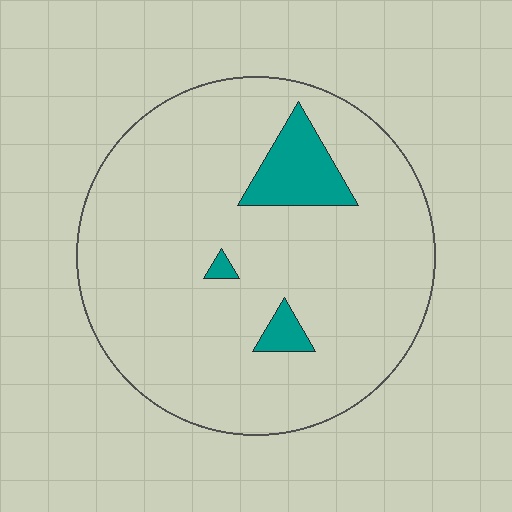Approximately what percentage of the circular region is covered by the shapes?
Approximately 10%.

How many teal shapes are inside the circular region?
3.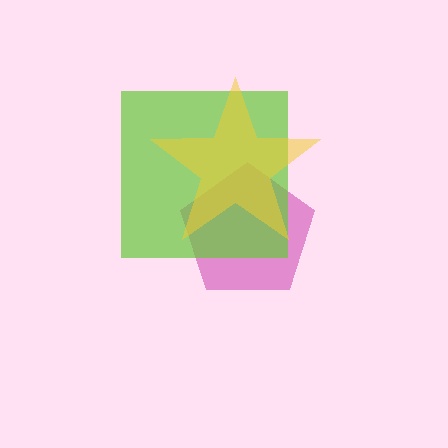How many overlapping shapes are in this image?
There are 3 overlapping shapes in the image.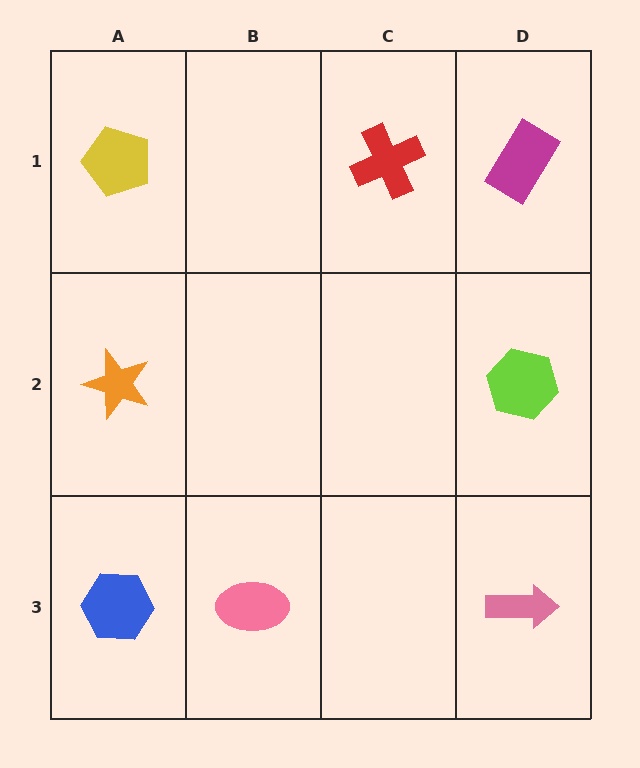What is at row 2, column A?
An orange star.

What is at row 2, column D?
A lime hexagon.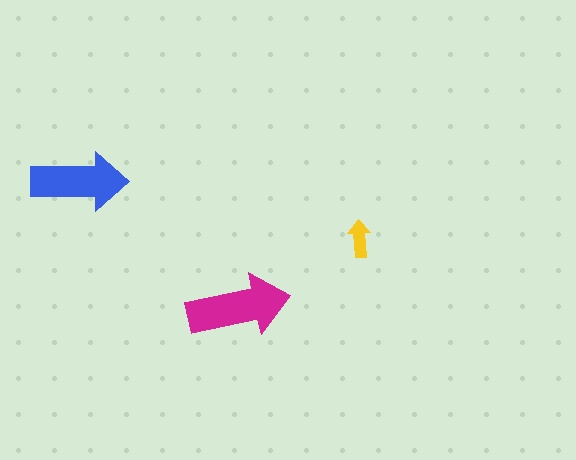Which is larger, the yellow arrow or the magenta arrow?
The magenta one.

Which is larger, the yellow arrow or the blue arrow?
The blue one.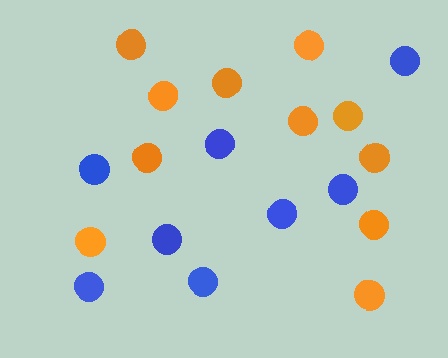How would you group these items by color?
There are 2 groups: one group of orange circles (11) and one group of blue circles (8).